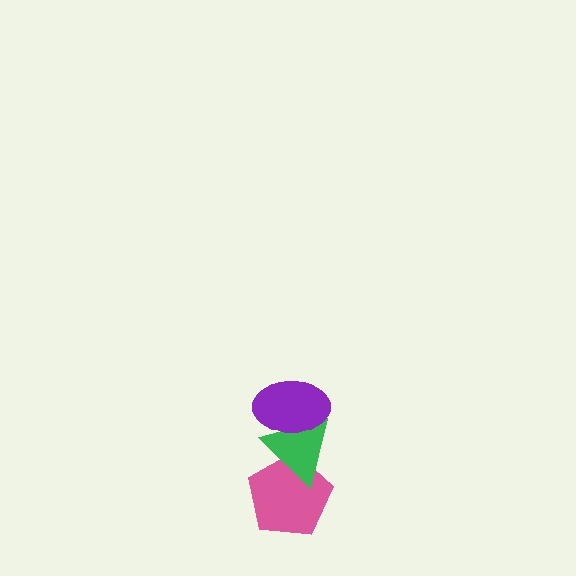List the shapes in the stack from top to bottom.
From top to bottom: the purple ellipse, the green triangle, the pink pentagon.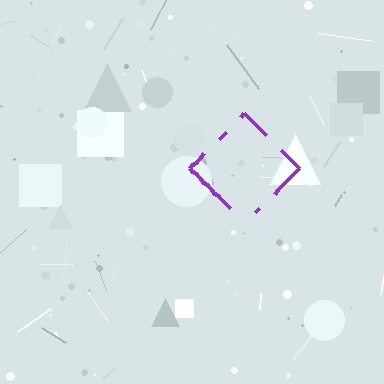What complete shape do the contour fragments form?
The contour fragments form a diamond.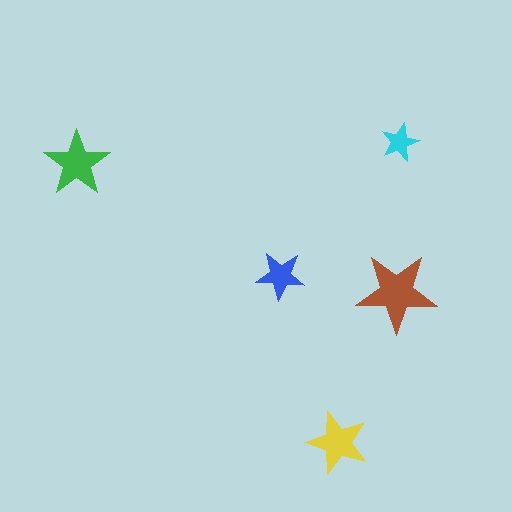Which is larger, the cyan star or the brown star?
The brown one.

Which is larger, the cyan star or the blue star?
The blue one.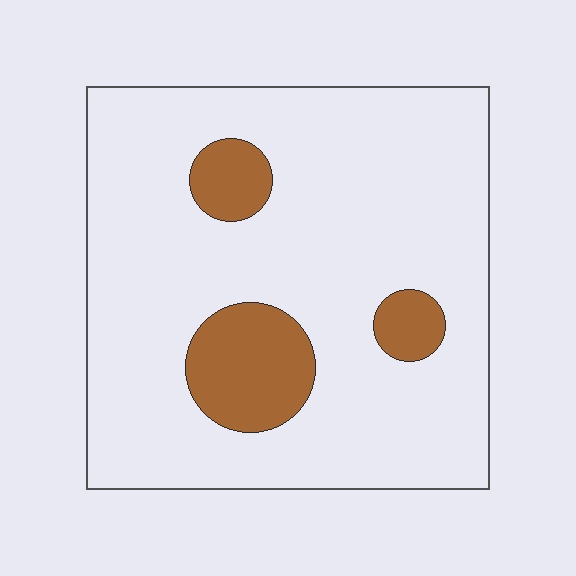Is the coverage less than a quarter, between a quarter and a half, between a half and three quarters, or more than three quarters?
Less than a quarter.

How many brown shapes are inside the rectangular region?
3.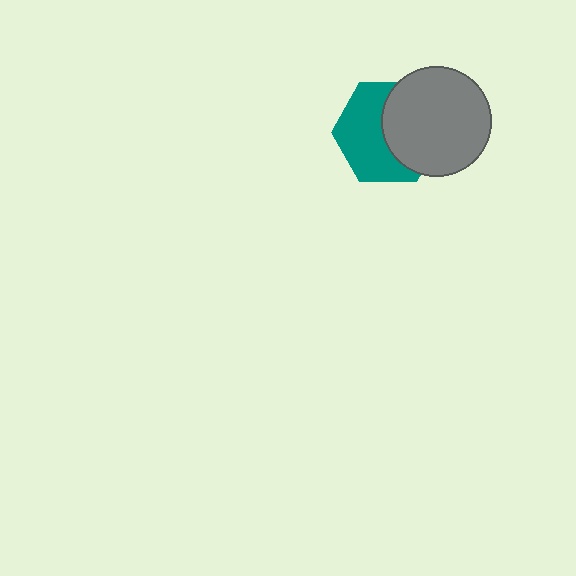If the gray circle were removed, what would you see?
You would see the complete teal hexagon.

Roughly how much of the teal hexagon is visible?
About half of it is visible (roughly 54%).